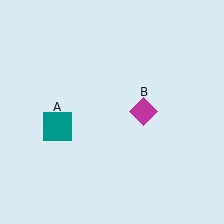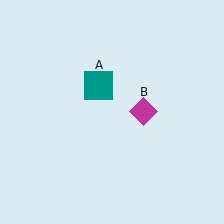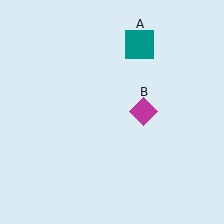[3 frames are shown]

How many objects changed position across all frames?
1 object changed position: teal square (object A).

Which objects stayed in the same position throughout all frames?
Magenta diamond (object B) remained stationary.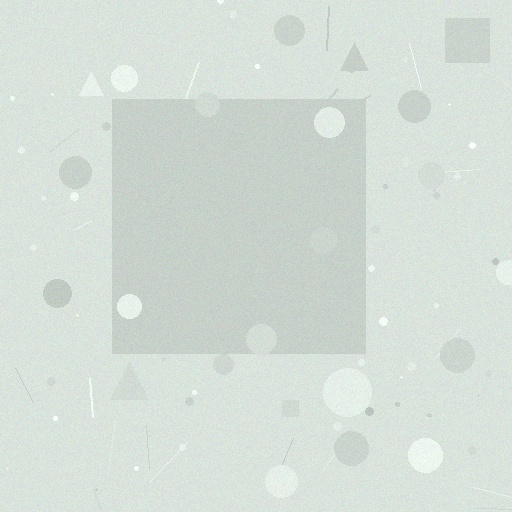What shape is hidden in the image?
A square is hidden in the image.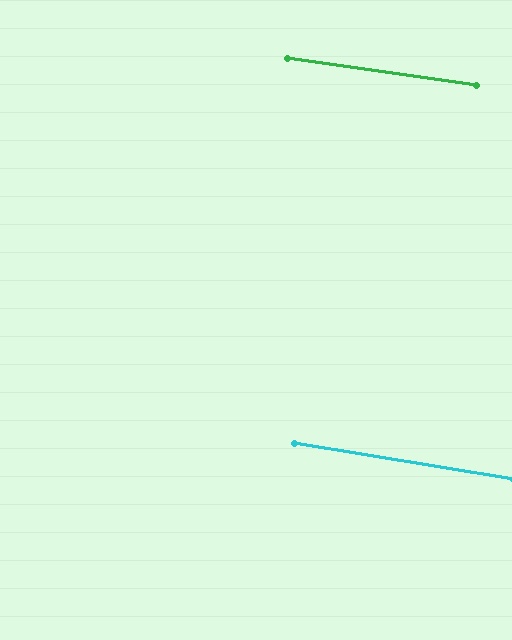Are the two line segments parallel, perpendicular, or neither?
Parallel — their directions differ by only 1.6°.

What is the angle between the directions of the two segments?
Approximately 2 degrees.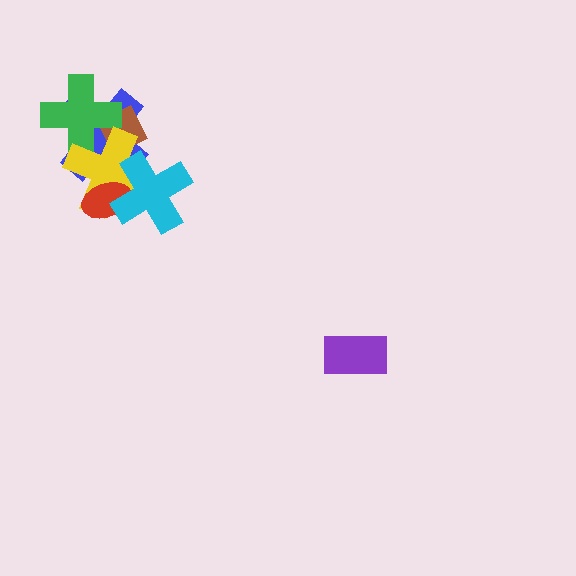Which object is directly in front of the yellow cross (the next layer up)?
The red ellipse is directly in front of the yellow cross.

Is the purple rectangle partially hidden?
No, no other shape covers it.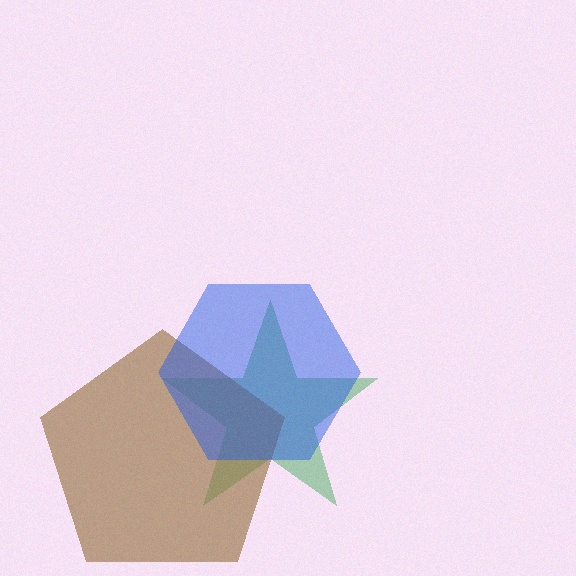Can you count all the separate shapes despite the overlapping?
Yes, there are 3 separate shapes.